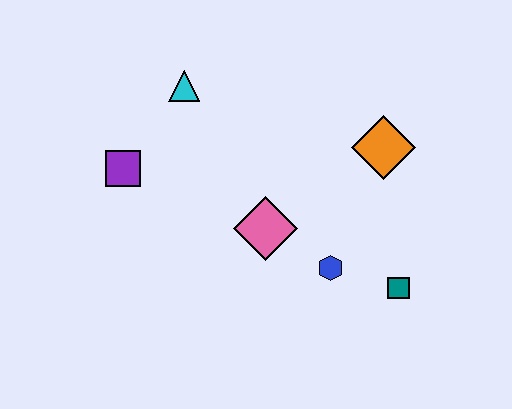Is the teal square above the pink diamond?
No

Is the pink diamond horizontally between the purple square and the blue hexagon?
Yes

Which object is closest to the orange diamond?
The blue hexagon is closest to the orange diamond.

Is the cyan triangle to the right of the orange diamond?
No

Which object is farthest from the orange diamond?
The purple square is farthest from the orange diamond.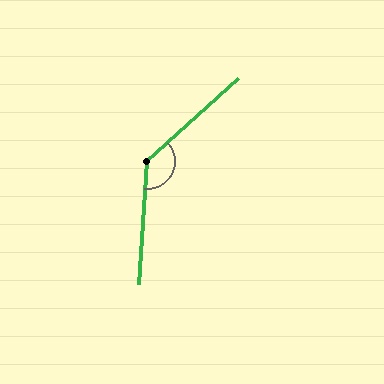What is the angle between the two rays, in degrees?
Approximately 136 degrees.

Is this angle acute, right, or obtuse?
It is obtuse.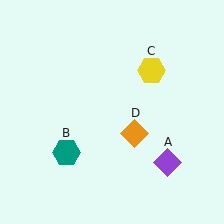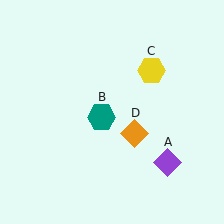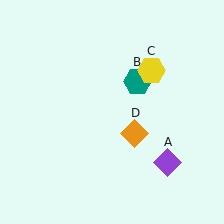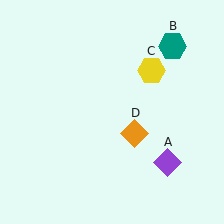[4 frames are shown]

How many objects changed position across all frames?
1 object changed position: teal hexagon (object B).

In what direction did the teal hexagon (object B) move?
The teal hexagon (object B) moved up and to the right.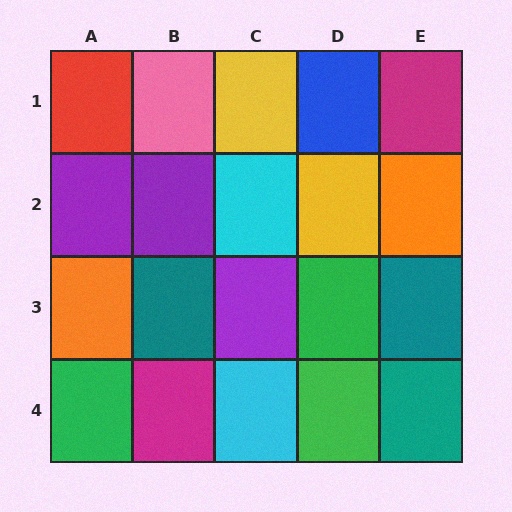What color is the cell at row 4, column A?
Green.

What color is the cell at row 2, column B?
Purple.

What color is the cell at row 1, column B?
Pink.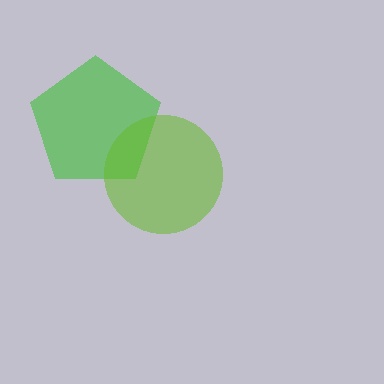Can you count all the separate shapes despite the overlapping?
Yes, there are 2 separate shapes.